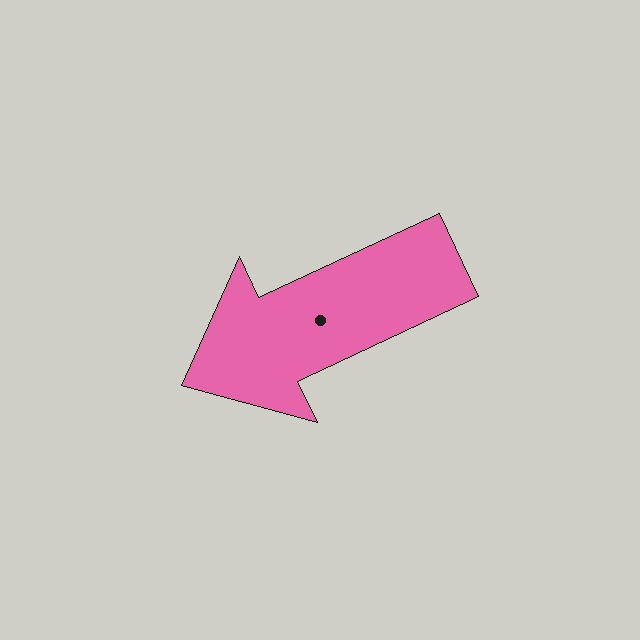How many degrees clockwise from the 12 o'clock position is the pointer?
Approximately 245 degrees.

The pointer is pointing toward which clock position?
Roughly 8 o'clock.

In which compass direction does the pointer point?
Southwest.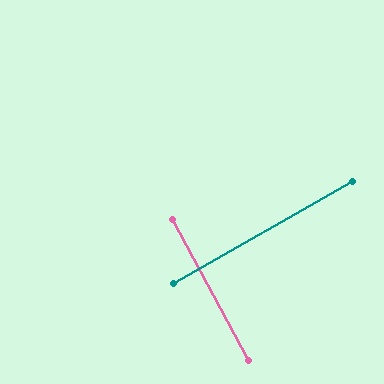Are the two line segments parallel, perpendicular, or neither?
Perpendicular — they meet at approximately 89°.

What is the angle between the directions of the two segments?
Approximately 89 degrees.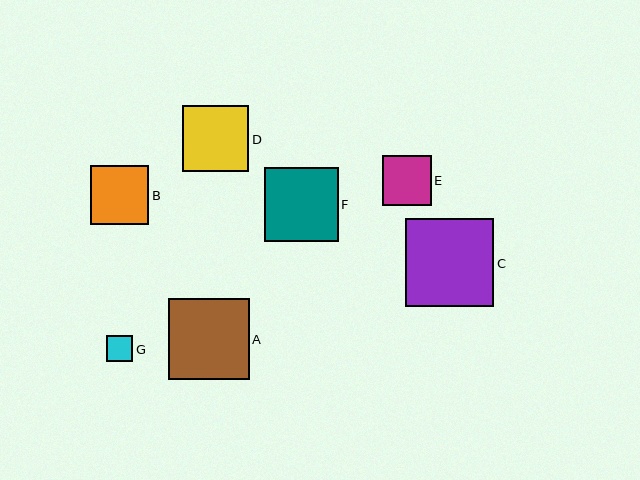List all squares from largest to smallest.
From largest to smallest: C, A, F, D, B, E, G.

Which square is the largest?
Square C is the largest with a size of approximately 88 pixels.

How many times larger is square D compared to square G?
Square D is approximately 2.5 times the size of square G.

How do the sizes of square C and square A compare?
Square C and square A are approximately the same size.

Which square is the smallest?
Square G is the smallest with a size of approximately 26 pixels.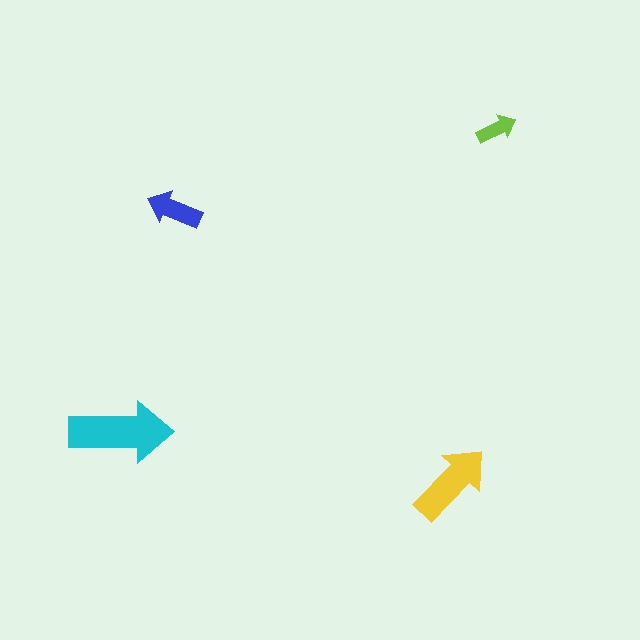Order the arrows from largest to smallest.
the cyan one, the yellow one, the blue one, the lime one.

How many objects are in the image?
There are 4 objects in the image.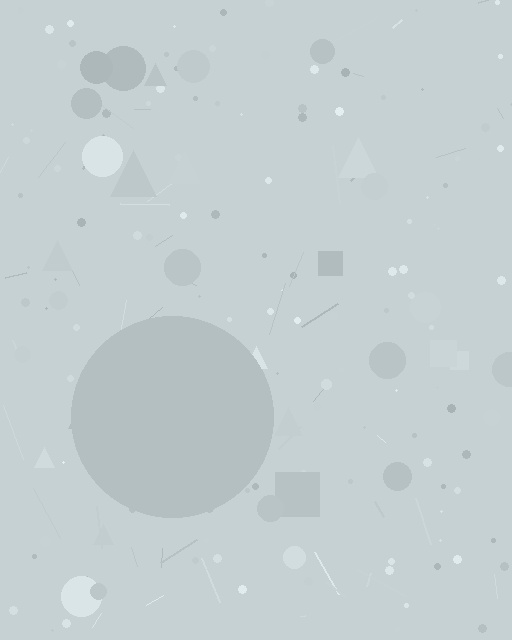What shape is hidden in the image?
A circle is hidden in the image.